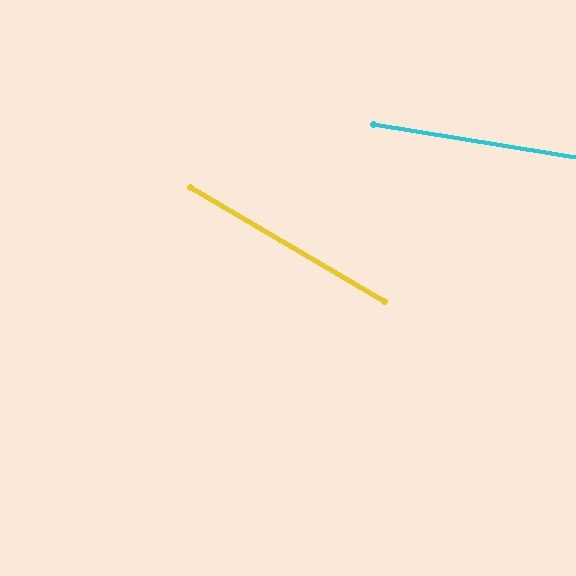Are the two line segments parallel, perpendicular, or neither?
Neither parallel nor perpendicular — they differ by about 21°.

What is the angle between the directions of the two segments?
Approximately 21 degrees.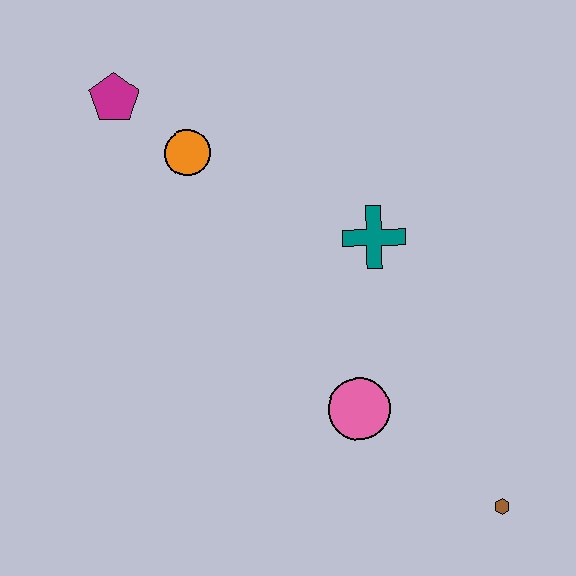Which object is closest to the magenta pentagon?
The orange circle is closest to the magenta pentagon.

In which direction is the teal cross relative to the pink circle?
The teal cross is above the pink circle.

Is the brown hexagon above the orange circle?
No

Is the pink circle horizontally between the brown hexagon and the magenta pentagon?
Yes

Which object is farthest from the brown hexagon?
The magenta pentagon is farthest from the brown hexagon.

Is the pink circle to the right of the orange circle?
Yes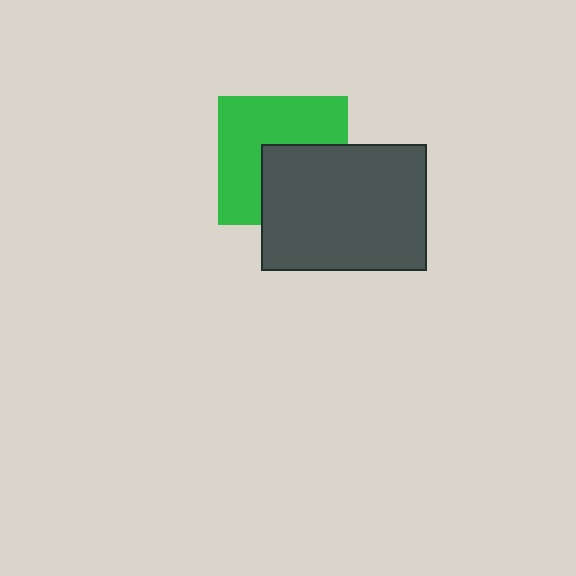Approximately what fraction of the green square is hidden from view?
Roughly 42% of the green square is hidden behind the dark gray rectangle.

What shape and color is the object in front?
The object in front is a dark gray rectangle.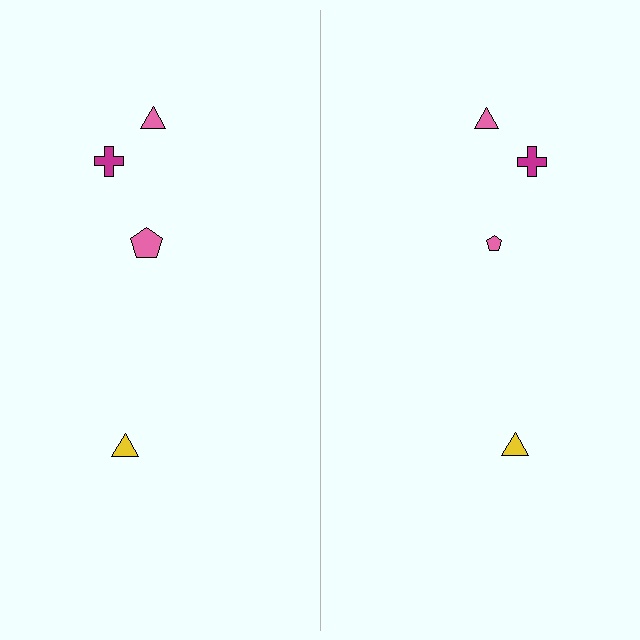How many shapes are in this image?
There are 8 shapes in this image.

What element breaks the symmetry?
The pink pentagon on the right side has a different size than its mirror counterpart.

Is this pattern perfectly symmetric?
No, the pattern is not perfectly symmetric. The pink pentagon on the right side has a different size than its mirror counterpart.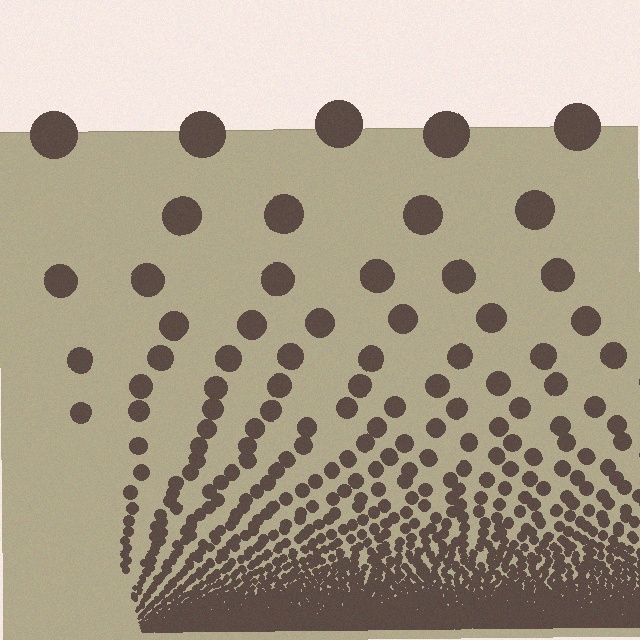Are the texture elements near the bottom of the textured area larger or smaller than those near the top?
Smaller. The gradient is inverted — elements near the bottom are smaller and denser.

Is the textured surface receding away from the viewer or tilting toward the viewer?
The surface appears to tilt toward the viewer. Texture elements get larger and sparser toward the top.